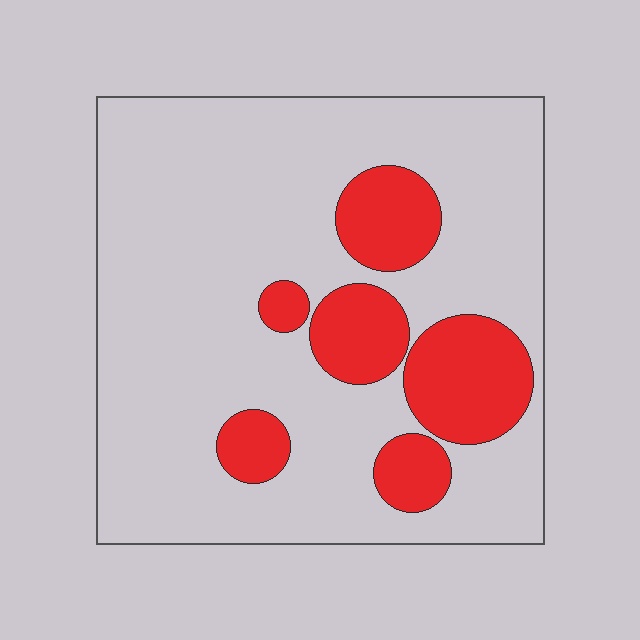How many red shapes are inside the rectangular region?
6.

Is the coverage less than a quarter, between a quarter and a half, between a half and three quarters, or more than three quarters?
Less than a quarter.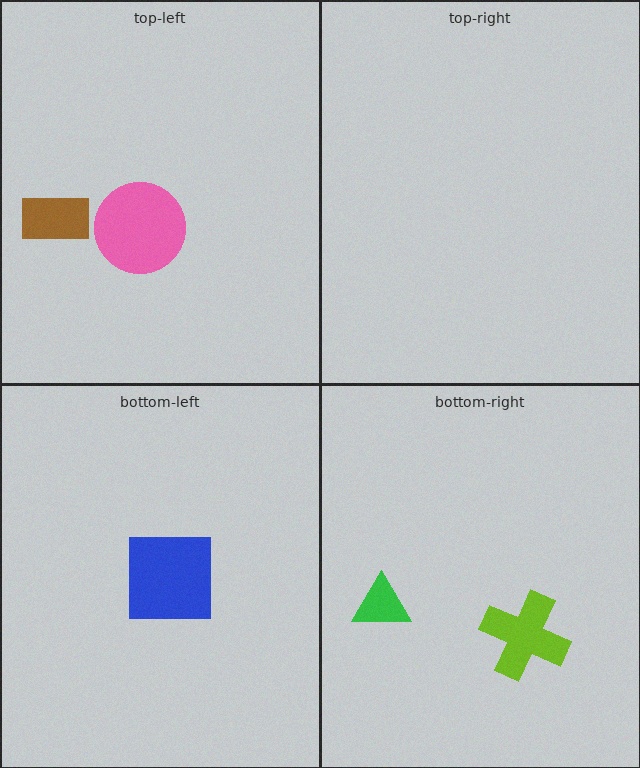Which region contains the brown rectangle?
The top-left region.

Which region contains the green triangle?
The bottom-right region.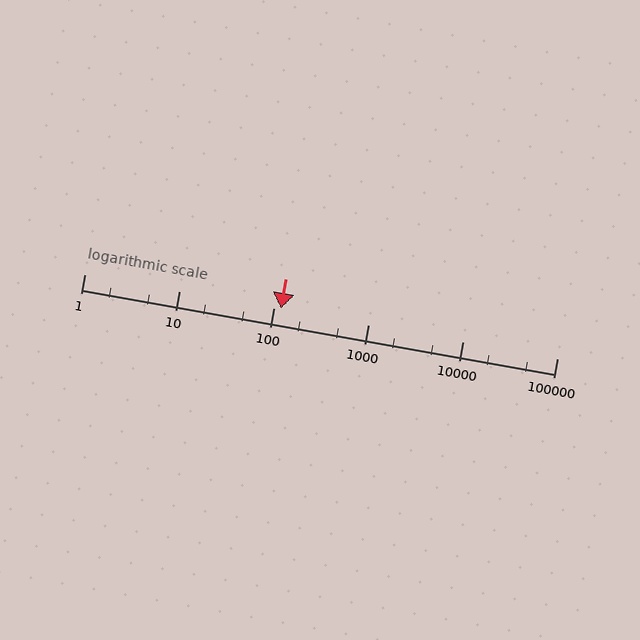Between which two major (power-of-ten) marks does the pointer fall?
The pointer is between 100 and 1000.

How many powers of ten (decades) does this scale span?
The scale spans 5 decades, from 1 to 100000.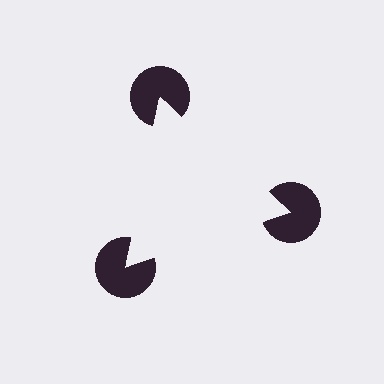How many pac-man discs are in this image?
There are 3 — one at each vertex of the illusory triangle.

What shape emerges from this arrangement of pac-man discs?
An illusory triangle — its edges are inferred from the aligned wedge cuts in the pac-man discs, not physically drawn.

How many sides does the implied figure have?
3 sides.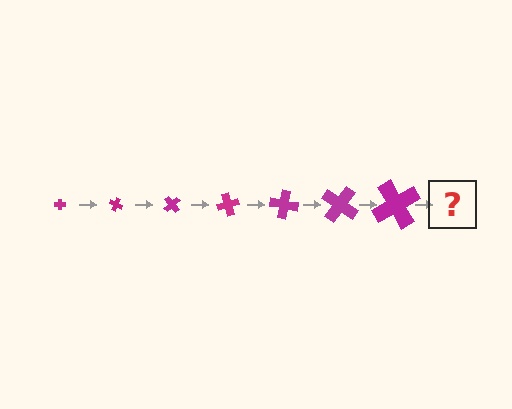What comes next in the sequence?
The next element should be a cross, larger than the previous one and rotated 175 degrees from the start.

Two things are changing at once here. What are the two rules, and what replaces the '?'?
The two rules are that the cross grows larger each step and it rotates 25 degrees each step. The '?' should be a cross, larger than the previous one and rotated 175 degrees from the start.